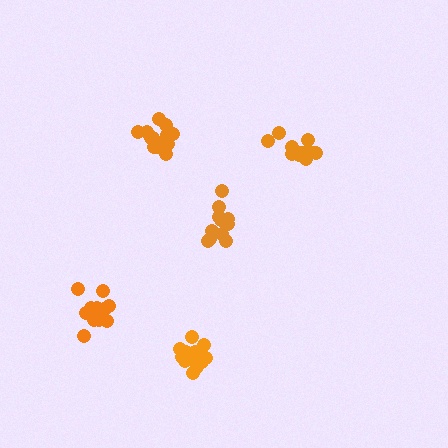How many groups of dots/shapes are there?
There are 5 groups.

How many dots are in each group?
Group 1: 11 dots, Group 2: 12 dots, Group 3: 12 dots, Group 4: 14 dots, Group 5: 14 dots (63 total).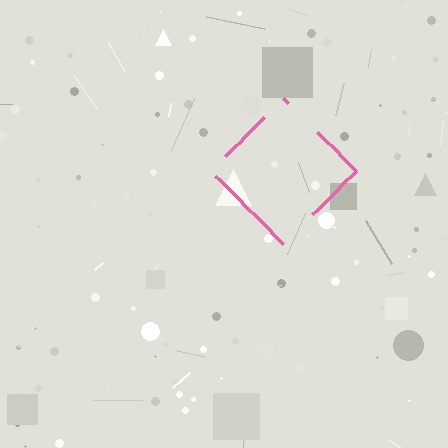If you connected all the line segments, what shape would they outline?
They would outline a diamond.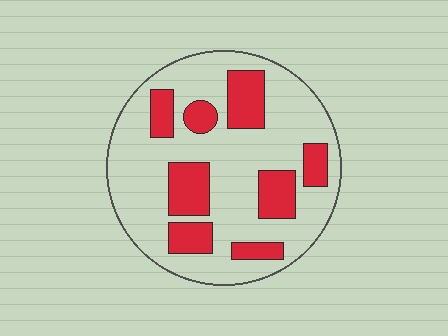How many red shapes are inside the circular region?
8.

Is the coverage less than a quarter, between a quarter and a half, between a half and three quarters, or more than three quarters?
Between a quarter and a half.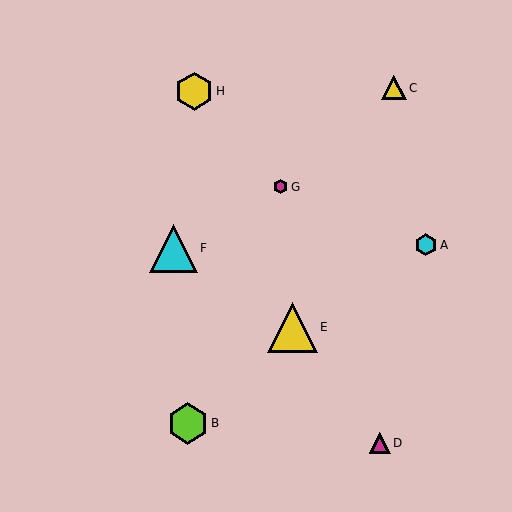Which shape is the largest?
The yellow triangle (labeled E) is the largest.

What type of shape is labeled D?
Shape D is a magenta triangle.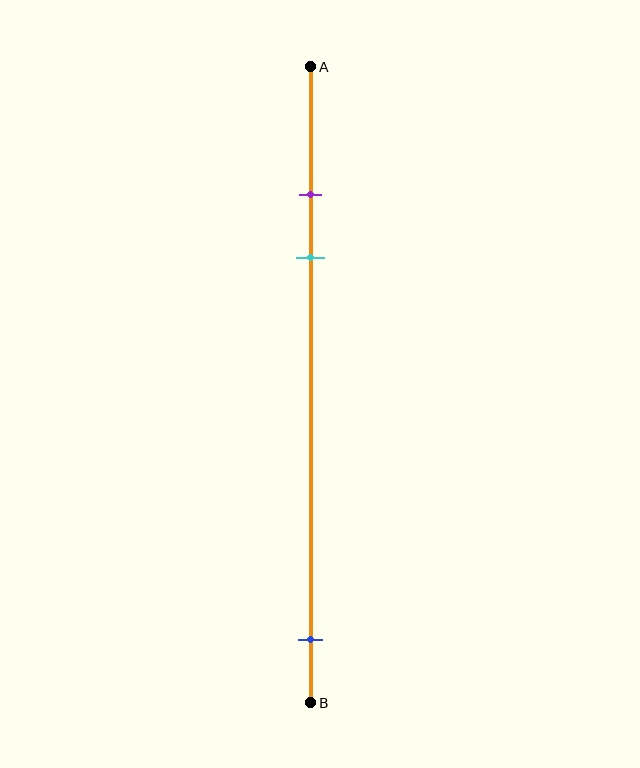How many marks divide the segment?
There are 3 marks dividing the segment.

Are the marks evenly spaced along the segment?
No, the marks are not evenly spaced.